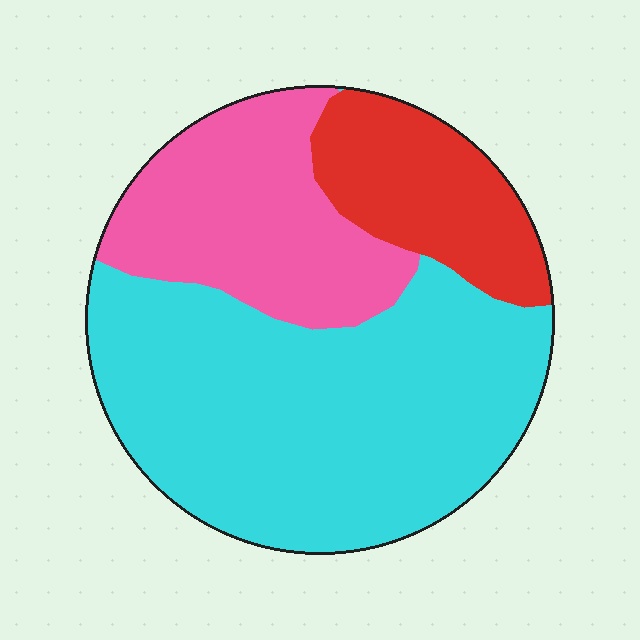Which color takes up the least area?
Red, at roughly 15%.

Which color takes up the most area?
Cyan, at roughly 55%.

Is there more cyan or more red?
Cyan.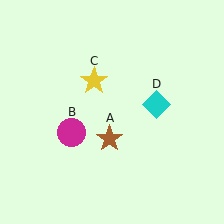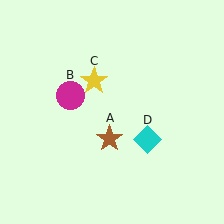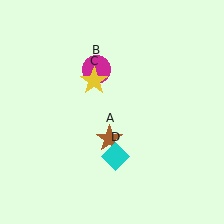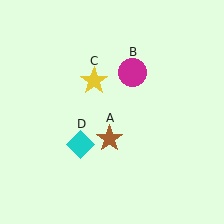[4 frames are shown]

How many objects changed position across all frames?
2 objects changed position: magenta circle (object B), cyan diamond (object D).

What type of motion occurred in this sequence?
The magenta circle (object B), cyan diamond (object D) rotated clockwise around the center of the scene.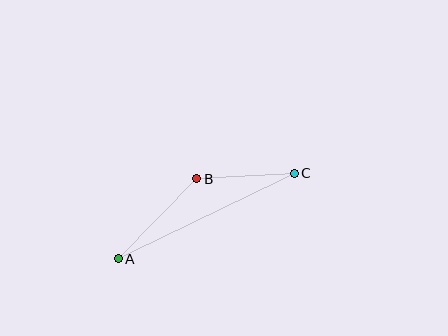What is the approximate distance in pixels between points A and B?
The distance between A and B is approximately 112 pixels.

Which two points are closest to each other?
Points B and C are closest to each other.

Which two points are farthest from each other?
Points A and C are farthest from each other.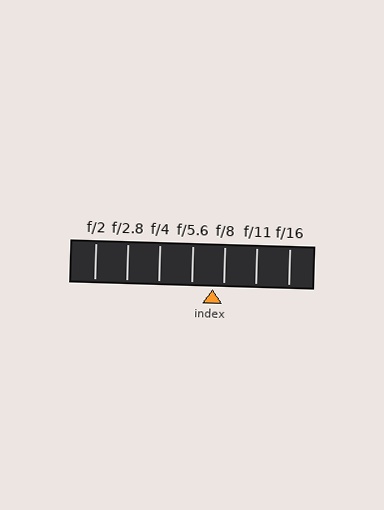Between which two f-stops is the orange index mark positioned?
The index mark is between f/5.6 and f/8.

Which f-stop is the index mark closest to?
The index mark is closest to f/8.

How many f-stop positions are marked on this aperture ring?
There are 7 f-stop positions marked.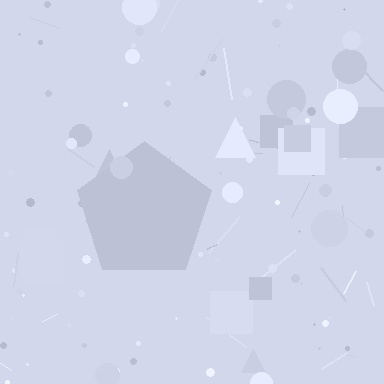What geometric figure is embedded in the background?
A pentagon is embedded in the background.